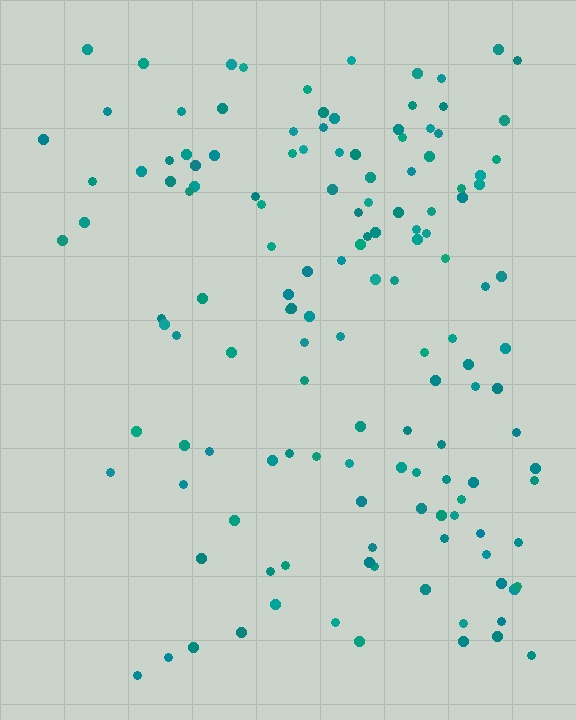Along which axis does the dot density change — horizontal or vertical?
Horizontal.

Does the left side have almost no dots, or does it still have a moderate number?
Still a moderate number, just noticeably fewer than the right.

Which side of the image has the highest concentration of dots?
The right.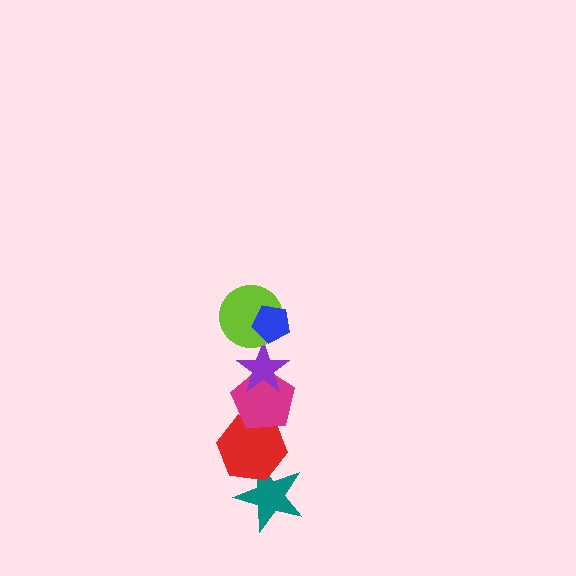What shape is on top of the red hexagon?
The magenta pentagon is on top of the red hexagon.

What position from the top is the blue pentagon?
The blue pentagon is 1st from the top.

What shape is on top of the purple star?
The lime circle is on top of the purple star.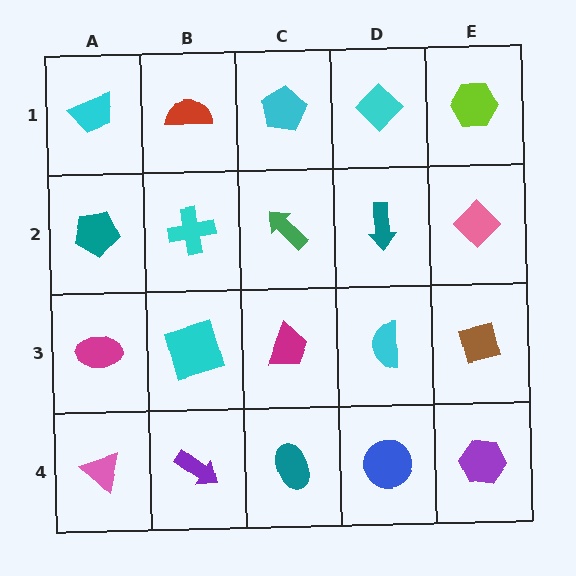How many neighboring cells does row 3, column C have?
4.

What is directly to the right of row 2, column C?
A teal arrow.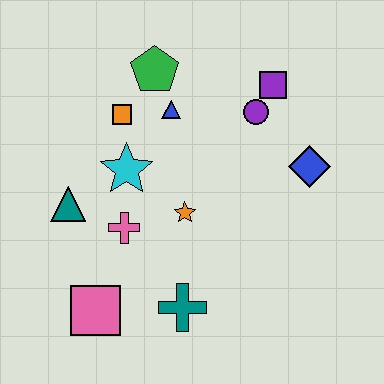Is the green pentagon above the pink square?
Yes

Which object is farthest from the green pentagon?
The pink square is farthest from the green pentagon.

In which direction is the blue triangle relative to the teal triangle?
The blue triangle is to the right of the teal triangle.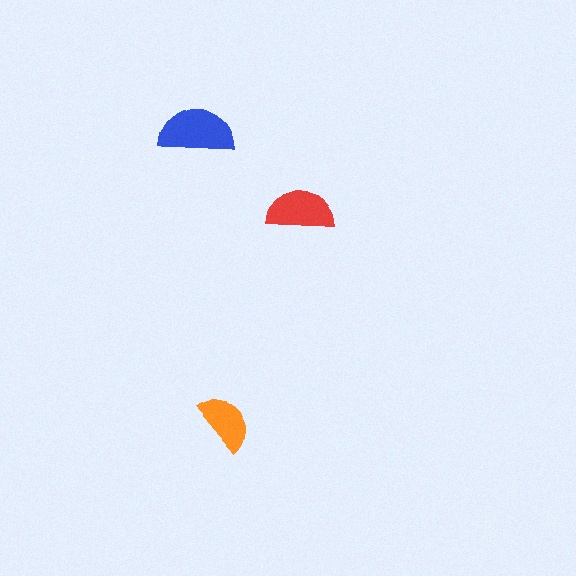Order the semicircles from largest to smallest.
the blue one, the red one, the orange one.